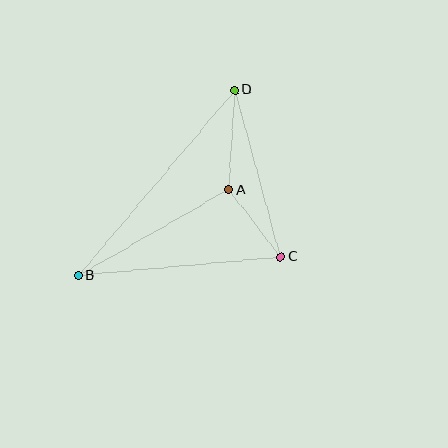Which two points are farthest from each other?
Points B and D are farthest from each other.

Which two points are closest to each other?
Points A and C are closest to each other.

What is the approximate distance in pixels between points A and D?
The distance between A and D is approximately 100 pixels.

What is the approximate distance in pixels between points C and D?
The distance between C and D is approximately 173 pixels.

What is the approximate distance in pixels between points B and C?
The distance between B and C is approximately 203 pixels.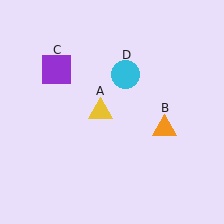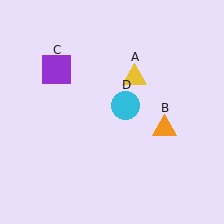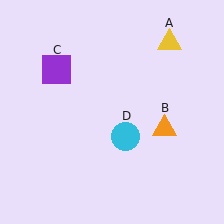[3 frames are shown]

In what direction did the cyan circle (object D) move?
The cyan circle (object D) moved down.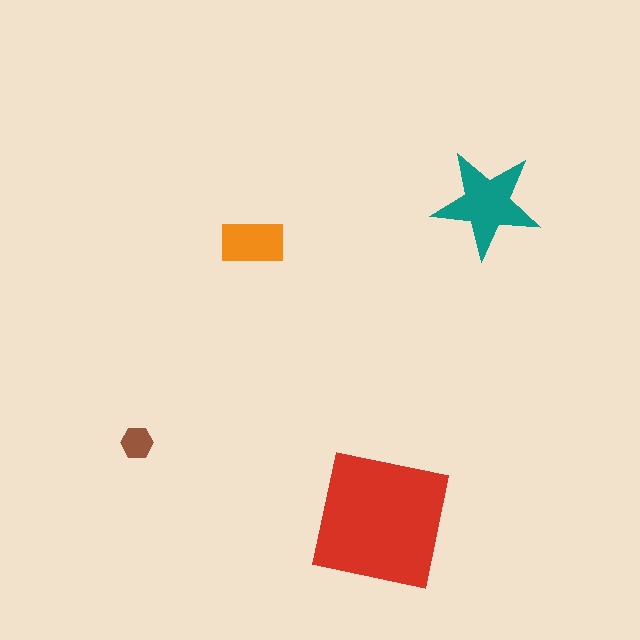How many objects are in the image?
There are 4 objects in the image.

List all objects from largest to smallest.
The red square, the teal star, the orange rectangle, the brown hexagon.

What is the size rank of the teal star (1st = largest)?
2nd.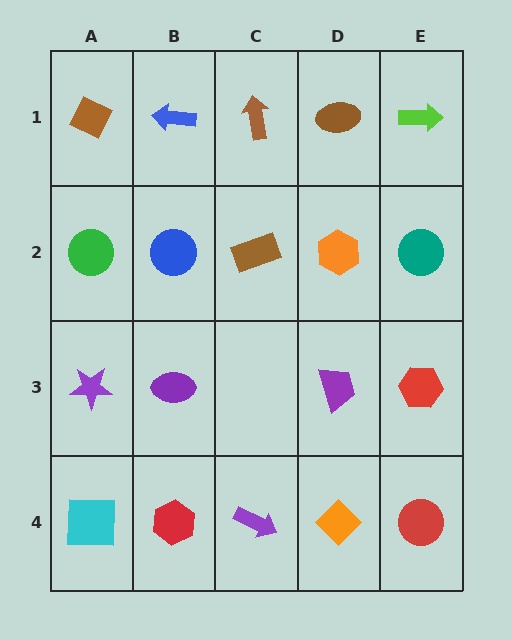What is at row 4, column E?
A red circle.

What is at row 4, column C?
A purple arrow.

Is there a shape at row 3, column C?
No, that cell is empty.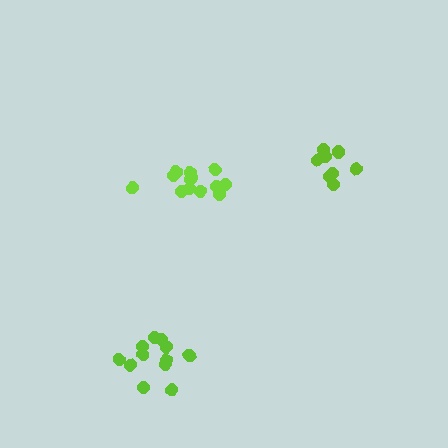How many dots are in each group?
Group 1: 8 dots, Group 2: 14 dots, Group 3: 12 dots (34 total).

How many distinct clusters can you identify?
There are 3 distinct clusters.